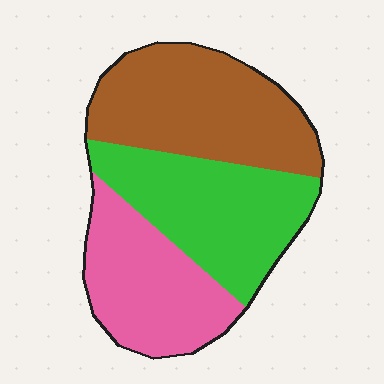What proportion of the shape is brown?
Brown covers around 35% of the shape.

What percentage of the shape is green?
Green takes up about one third (1/3) of the shape.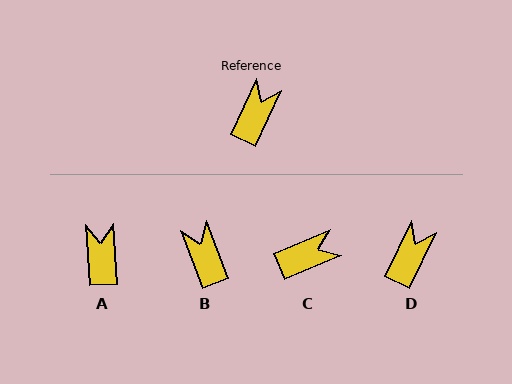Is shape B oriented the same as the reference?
No, it is off by about 47 degrees.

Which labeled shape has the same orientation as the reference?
D.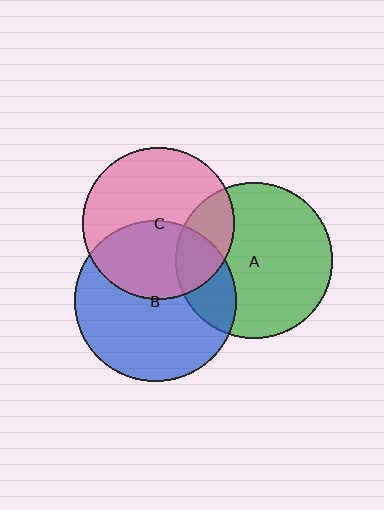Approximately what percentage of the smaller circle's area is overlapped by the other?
Approximately 20%.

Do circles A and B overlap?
Yes.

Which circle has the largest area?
Circle B (blue).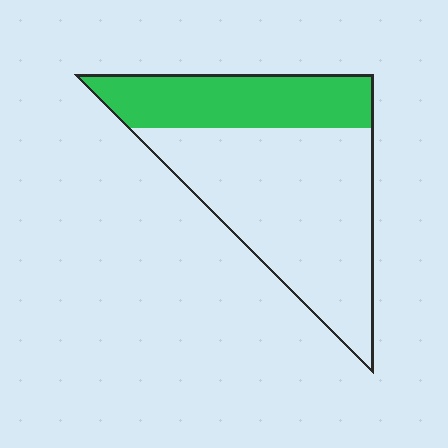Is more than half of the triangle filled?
No.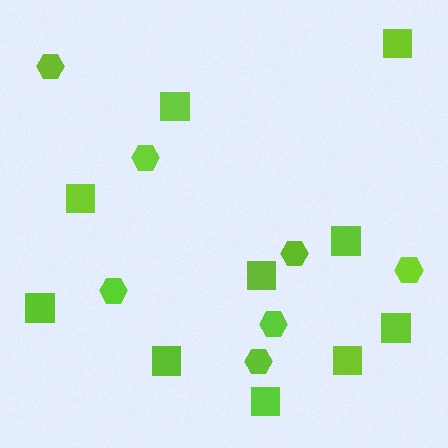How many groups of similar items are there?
There are 2 groups: one group of squares (10) and one group of hexagons (7).